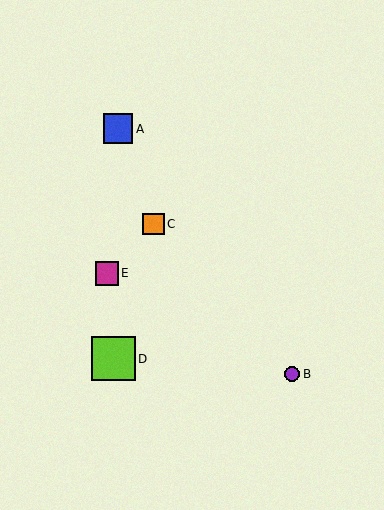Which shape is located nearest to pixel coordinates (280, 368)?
The purple circle (labeled B) at (292, 374) is nearest to that location.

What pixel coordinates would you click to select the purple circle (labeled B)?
Click at (292, 374) to select the purple circle B.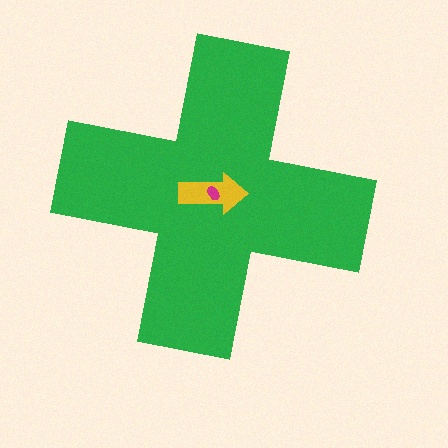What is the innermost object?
The magenta ellipse.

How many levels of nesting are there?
3.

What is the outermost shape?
The green cross.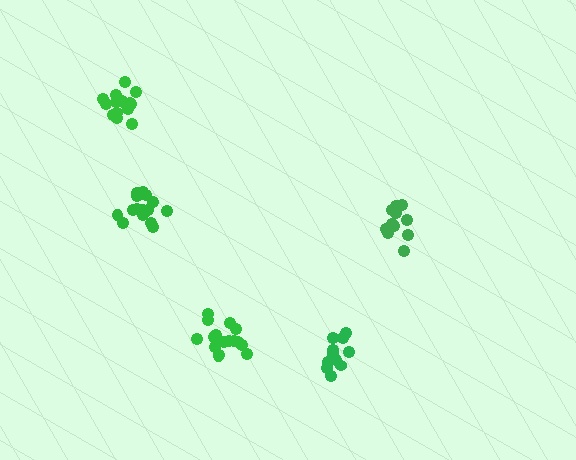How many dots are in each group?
Group 1: 12 dots, Group 2: 11 dots, Group 3: 16 dots, Group 4: 15 dots, Group 5: 15 dots (69 total).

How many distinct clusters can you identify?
There are 5 distinct clusters.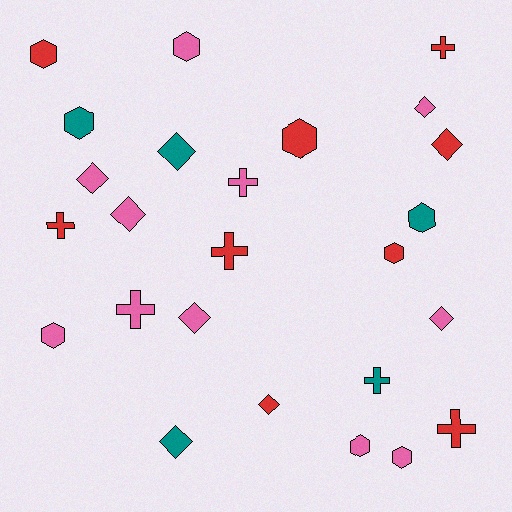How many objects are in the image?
There are 25 objects.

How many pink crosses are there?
There are 2 pink crosses.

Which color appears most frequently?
Pink, with 11 objects.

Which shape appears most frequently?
Diamond, with 9 objects.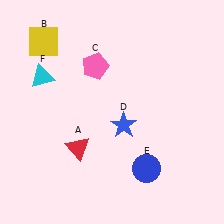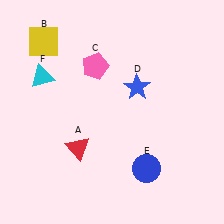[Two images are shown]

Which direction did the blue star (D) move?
The blue star (D) moved up.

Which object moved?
The blue star (D) moved up.